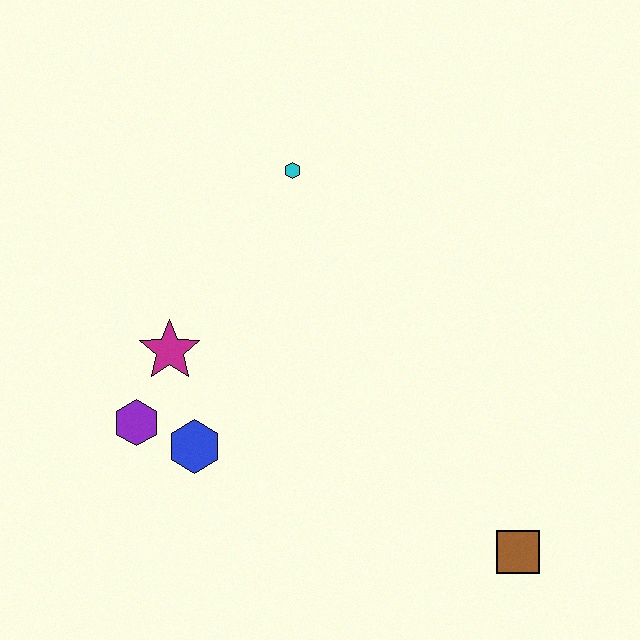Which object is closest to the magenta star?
The purple hexagon is closest to the magenta star.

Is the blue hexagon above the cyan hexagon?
No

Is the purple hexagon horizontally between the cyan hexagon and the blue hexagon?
No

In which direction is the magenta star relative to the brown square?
The magenta star is to the left of the brown square.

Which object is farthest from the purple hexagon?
The brown square is farthest from the purple hexagon.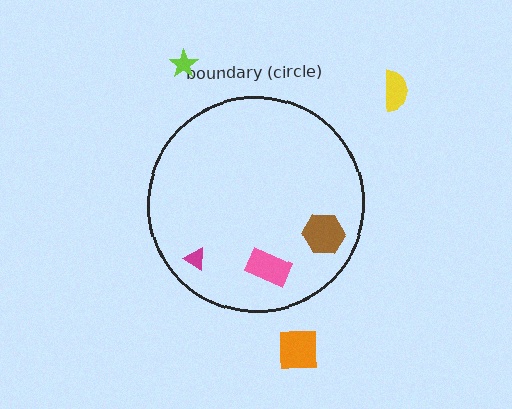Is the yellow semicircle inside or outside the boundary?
Outside.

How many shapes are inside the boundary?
3 inside, 3 outside.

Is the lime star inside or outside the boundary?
Outside.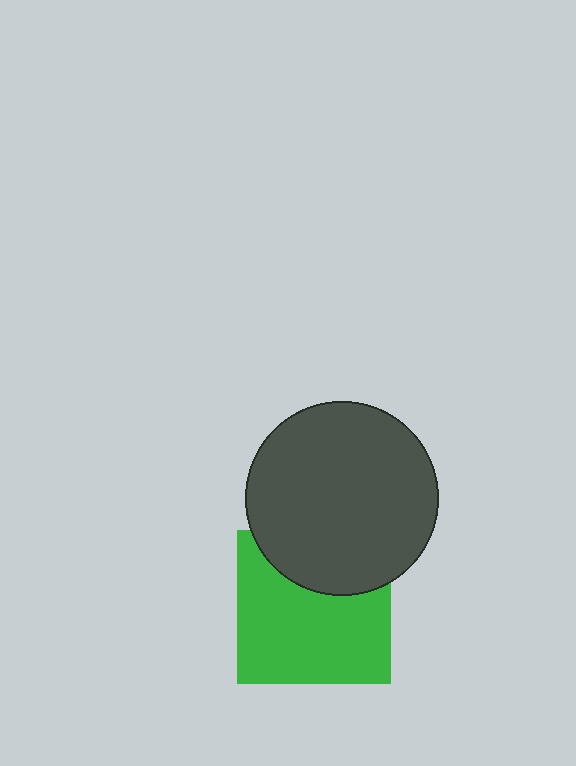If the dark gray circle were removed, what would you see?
You would see the complete green square.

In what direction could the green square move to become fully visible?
The green square could move down. That would shift it out from behind the dark gray circle entirely.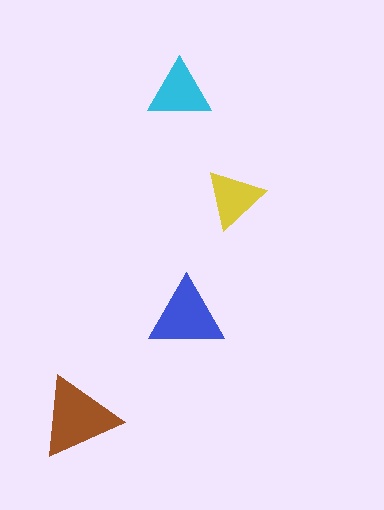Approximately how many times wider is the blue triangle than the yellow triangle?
About 1.5 times wider.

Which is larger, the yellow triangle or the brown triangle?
The brown one.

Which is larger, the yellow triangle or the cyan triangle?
The cyan one.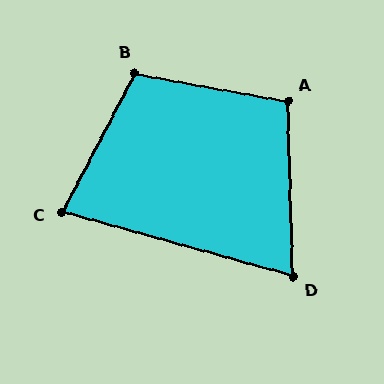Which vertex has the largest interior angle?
B, at approximately 107 degrees.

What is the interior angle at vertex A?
Approximately 102 degrees (obtuse).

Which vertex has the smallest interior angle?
D, at approximately 73 degrees.